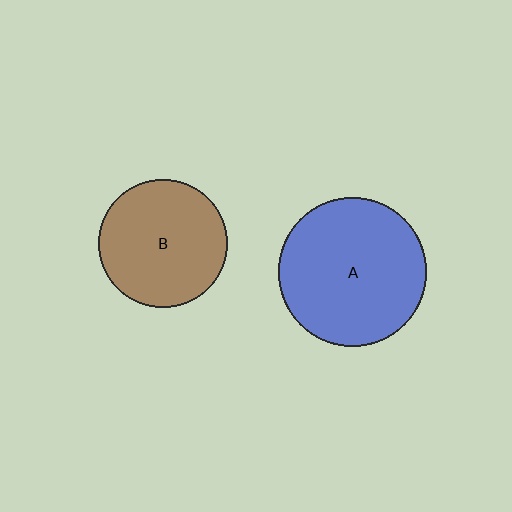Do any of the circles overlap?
No, none of the circles overlap.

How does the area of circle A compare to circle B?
Approximately 1.3 times.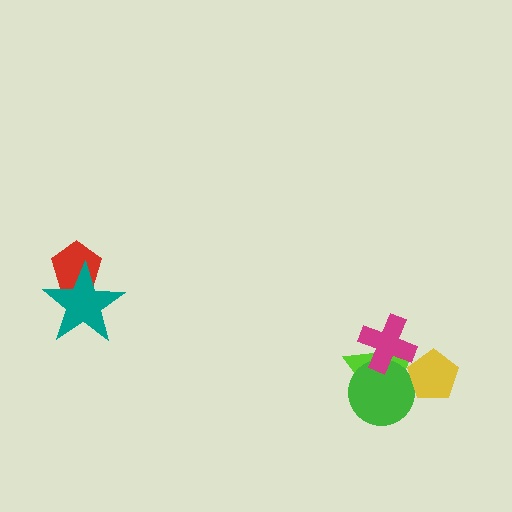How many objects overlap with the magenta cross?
2 objects overlap with the magenta cross.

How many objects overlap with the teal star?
1 object overlaps with the teal star.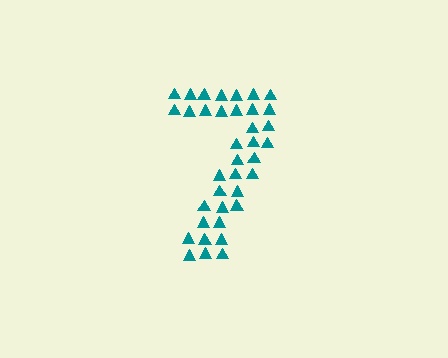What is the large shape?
The large shape is the digit 7.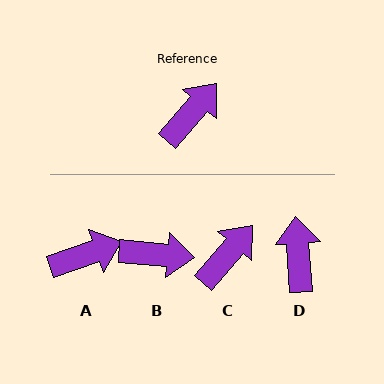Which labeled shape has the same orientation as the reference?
C.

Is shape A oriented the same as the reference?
No, it is off by about 30 degrees.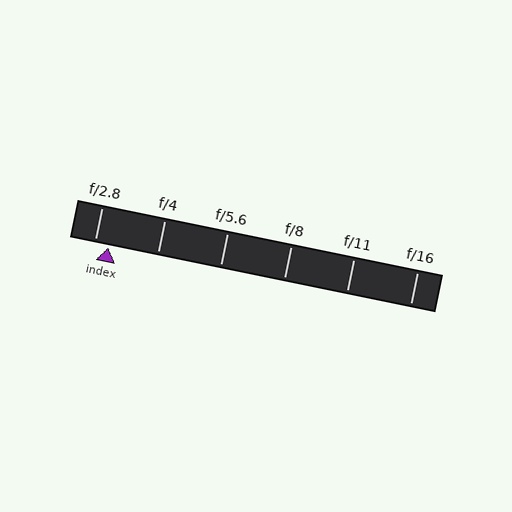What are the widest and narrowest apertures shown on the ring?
The widest aperture shown is f/2.8 and the narrowest is f/16.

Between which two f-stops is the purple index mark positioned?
The index mark is between f/2.8 and f/4.